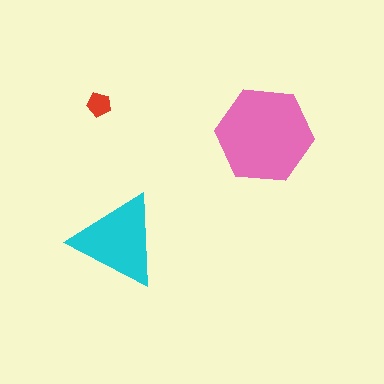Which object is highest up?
The red pentagon is topmost.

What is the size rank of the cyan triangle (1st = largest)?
2nd.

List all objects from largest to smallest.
The pink hexagon, the cyan triangle, the red pentagon.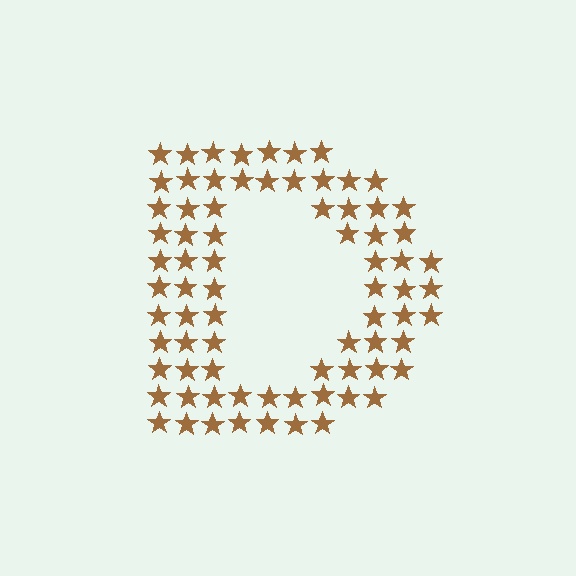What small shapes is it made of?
It is made of small stars.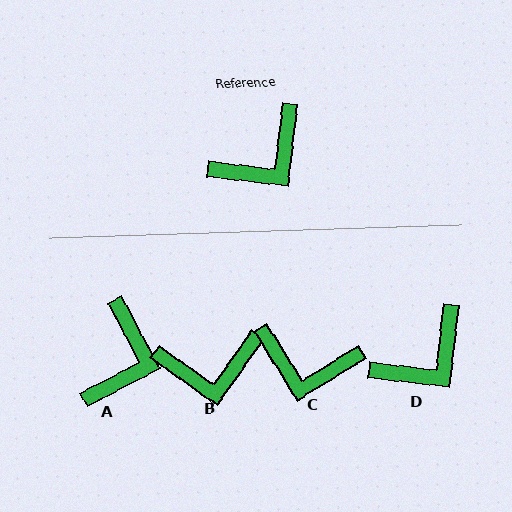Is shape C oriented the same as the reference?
No, it is off by about 52 degrees.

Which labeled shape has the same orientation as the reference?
D.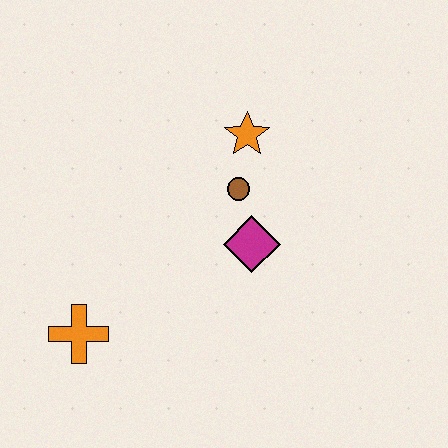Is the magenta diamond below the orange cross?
No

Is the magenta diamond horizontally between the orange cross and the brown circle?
No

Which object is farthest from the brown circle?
The orange cross is farthest from the brown circle.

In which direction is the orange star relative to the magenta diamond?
The orange star is above the magenta diamond.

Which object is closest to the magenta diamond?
The brown circle is closest to the magenta diamond.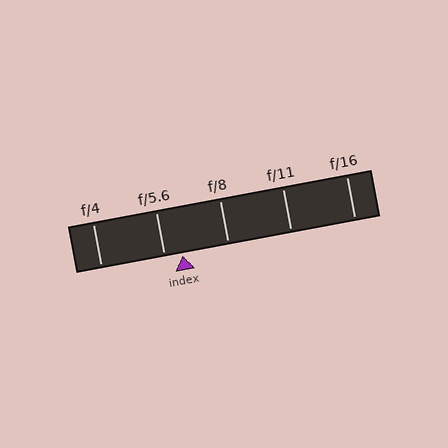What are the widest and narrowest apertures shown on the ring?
The widest aperture shown is f/4 and the narrowest is f/16.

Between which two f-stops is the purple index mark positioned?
The index mark is between f/5.6 and f/8.